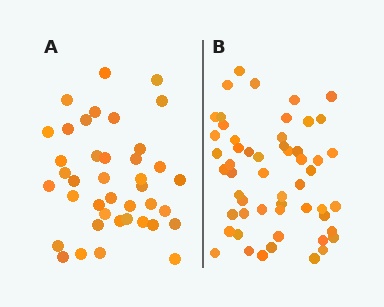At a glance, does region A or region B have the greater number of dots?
Region B (the right region) has more dots.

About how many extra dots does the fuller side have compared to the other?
Region B has approximately 15 more dots than region A.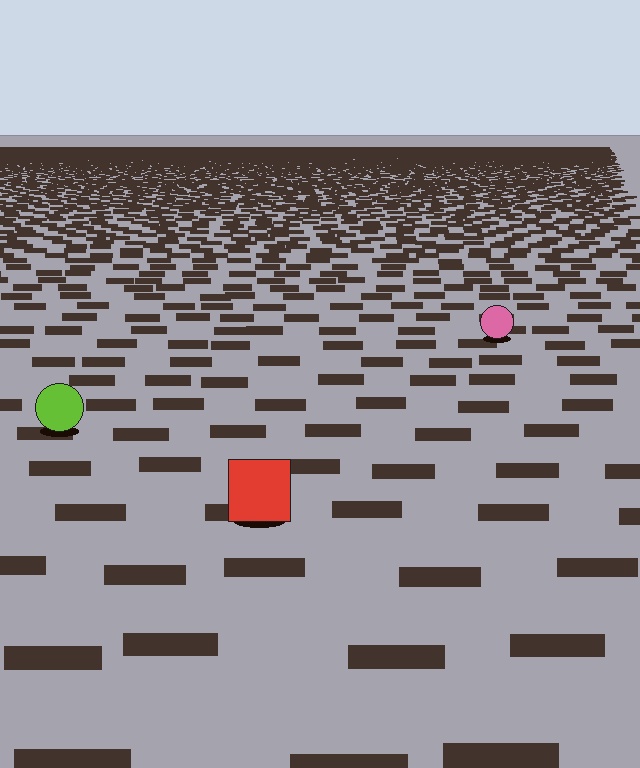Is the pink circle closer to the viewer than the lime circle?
No. The lime circle is closer — you can tell from the texture gradient: the ground texture is coarser near it.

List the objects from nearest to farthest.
From nearest to farthest: the red square, the lime circle, the pink circle.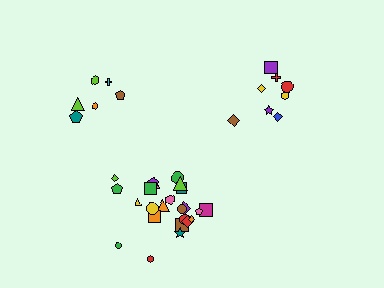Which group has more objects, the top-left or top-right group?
The top-right group.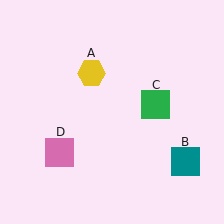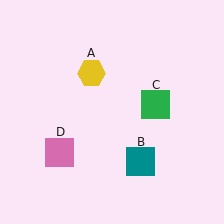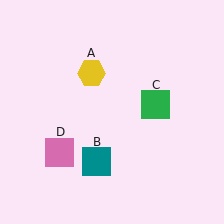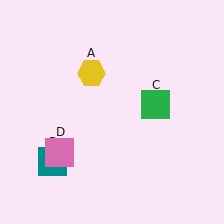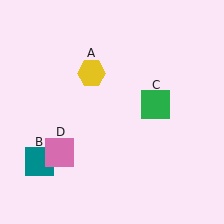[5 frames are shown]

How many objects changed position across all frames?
1 object changed position: teal square (object B).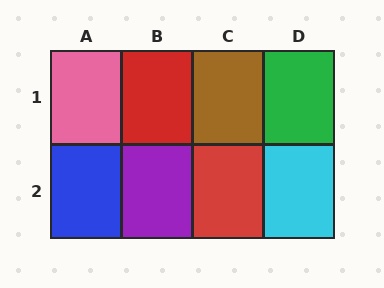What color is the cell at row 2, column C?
Red.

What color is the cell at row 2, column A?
Blue.